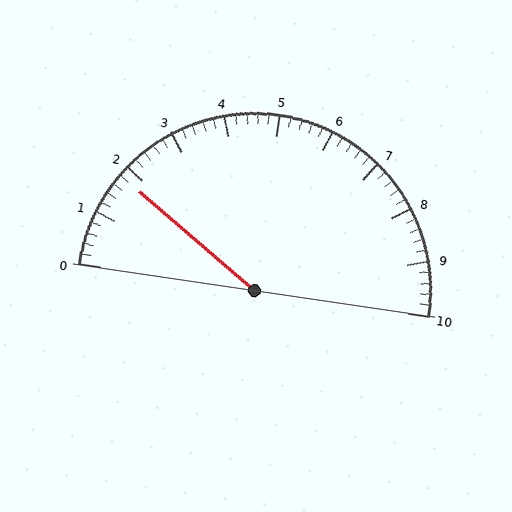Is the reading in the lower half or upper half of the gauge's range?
The reading is in the lower half of the range (0 to 10).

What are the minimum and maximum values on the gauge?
The gauge ranges from 0 to 10.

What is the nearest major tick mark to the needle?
The nearest major tick mark is 2.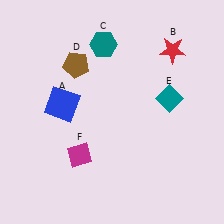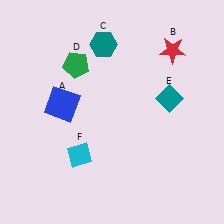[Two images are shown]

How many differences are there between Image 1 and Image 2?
There are 2 differences between the two images.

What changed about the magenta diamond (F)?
In Image 1, F is magenta. In Image 2, it changed to cyan.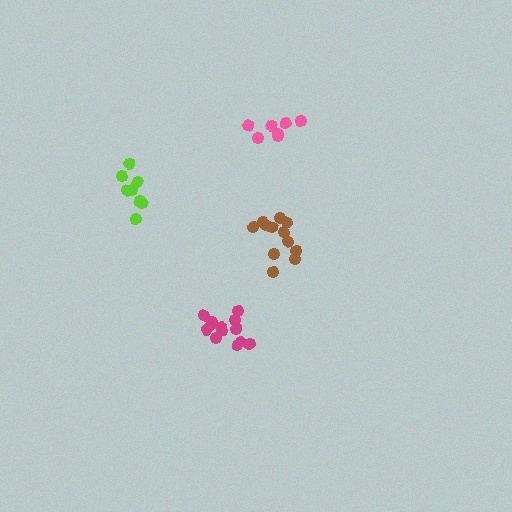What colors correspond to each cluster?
The clusters are colored: magenta, brown, pink, lime.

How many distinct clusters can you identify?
There are 4 distinct clusters.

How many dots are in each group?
Group 1: 13 dots, Group 2: 12 dots, Group 3: 7 dots, Group 4: 8 dots (40 total).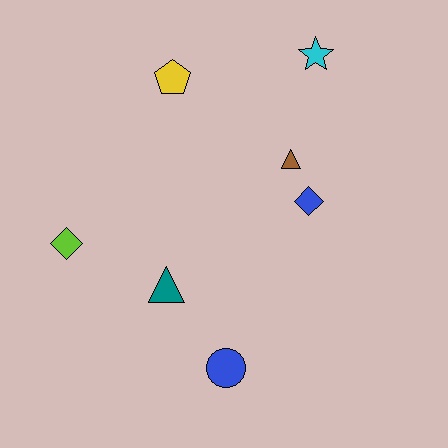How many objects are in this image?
There are 7 objects.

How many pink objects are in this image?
There are no pink objects.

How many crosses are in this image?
There are no crosses.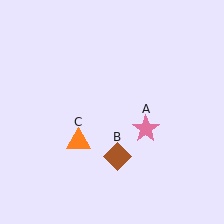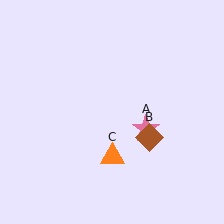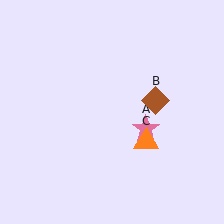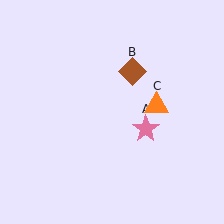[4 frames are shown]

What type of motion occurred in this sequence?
The brown diamond (object B), orange triangle (object C) rotated counterclockwise around the center of the scene.